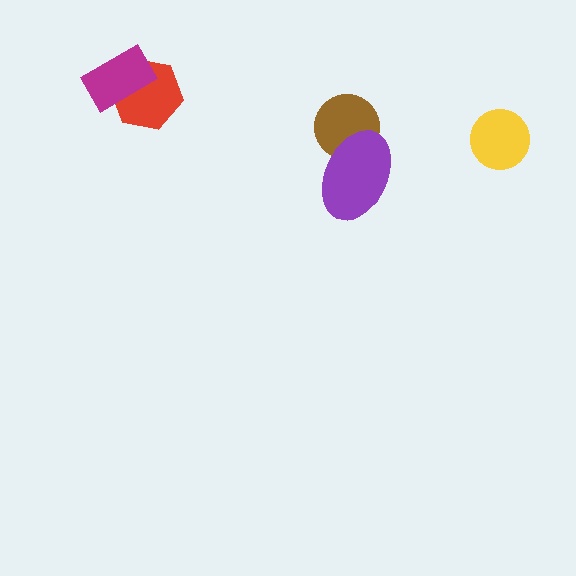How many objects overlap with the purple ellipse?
1 object overlaps with the purple ellipse.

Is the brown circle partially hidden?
Yes, it is partially covered by another shape.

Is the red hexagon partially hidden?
Yes, it is partially covered by another shape.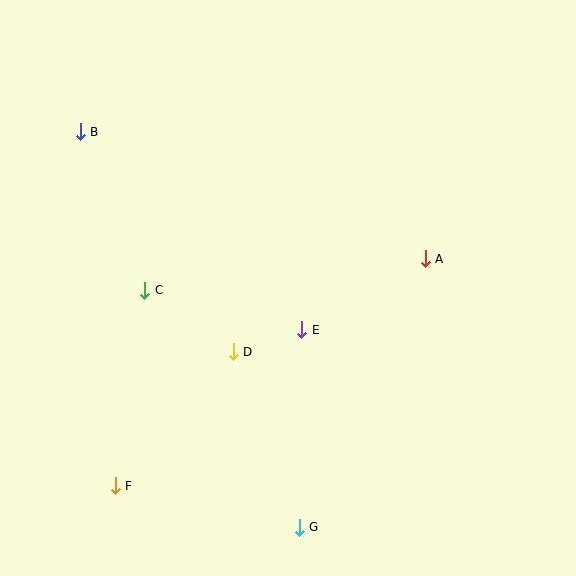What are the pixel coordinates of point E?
Point E is at (302, 330).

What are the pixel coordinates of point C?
Point C is at (145, 290).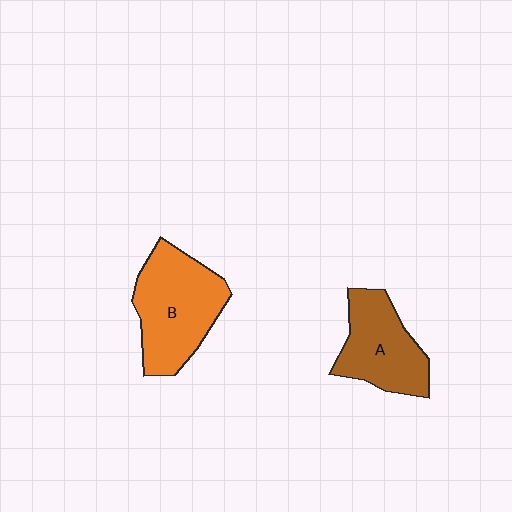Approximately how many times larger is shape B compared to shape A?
Approximately 1.3 times.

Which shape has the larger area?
Shape B (orange).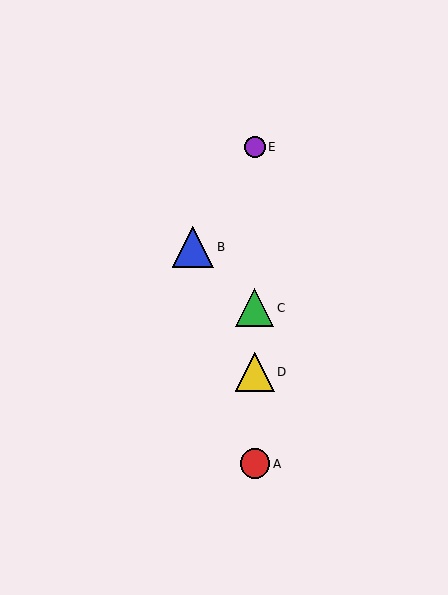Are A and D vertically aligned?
Yes, both are at x≈255.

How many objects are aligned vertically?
4 objects (A, C, D, E) are aligned vertically.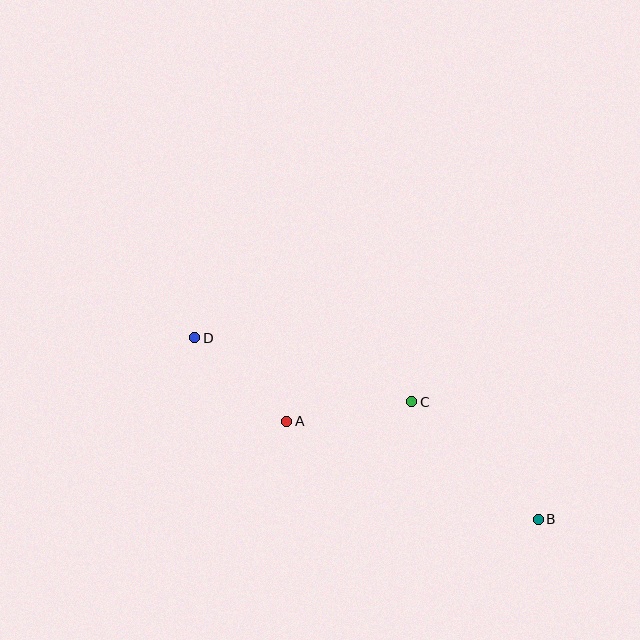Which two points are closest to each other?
Points A and D are closest to each other.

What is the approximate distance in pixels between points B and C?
The distance between B and C is approximately 173 pixels.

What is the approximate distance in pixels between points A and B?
The distance between A and B is approximately 270 pixels.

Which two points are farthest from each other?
Points B and D are farthest from each other.